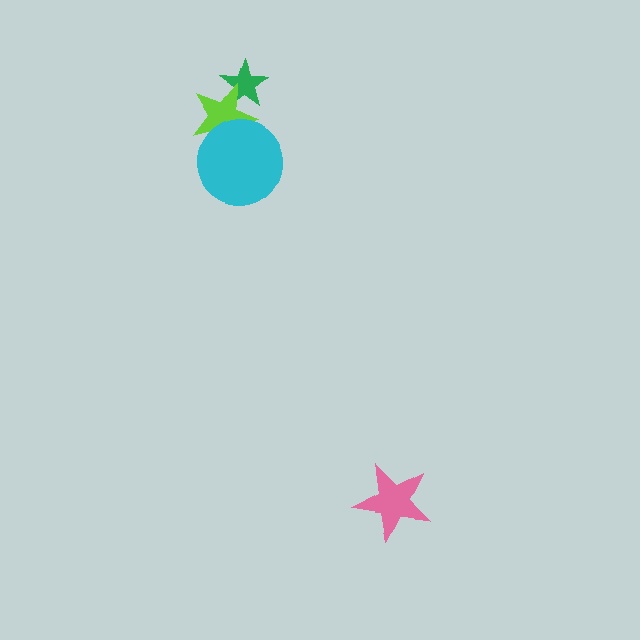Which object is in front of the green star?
The lime star is in front of the green star.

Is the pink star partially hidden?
No, no other shape covers it.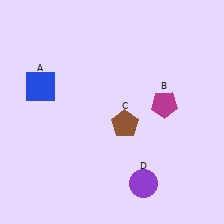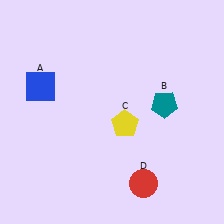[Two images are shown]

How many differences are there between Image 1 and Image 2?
There are 3 differences between the two images.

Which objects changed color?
B changed from magenta to teal. C changed from brown to yellow. D changed from purple to red.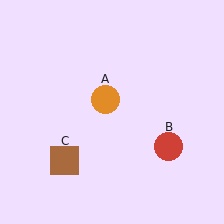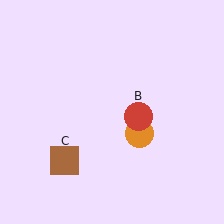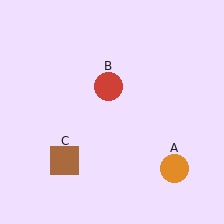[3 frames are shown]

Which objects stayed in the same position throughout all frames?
Brown square (object C) remained stationary.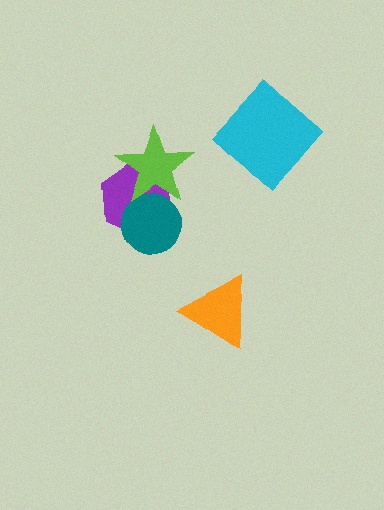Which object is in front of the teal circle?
The lime star is in front of the teal circle.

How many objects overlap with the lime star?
2 objects overlap with the lime star.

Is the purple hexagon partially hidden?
Yes, it is partially covered by another shape.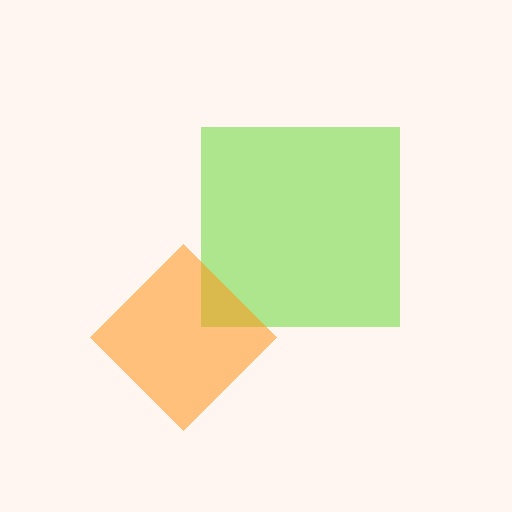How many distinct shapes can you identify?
There are 2 distinct shapes: a lime square, an orange diamond.